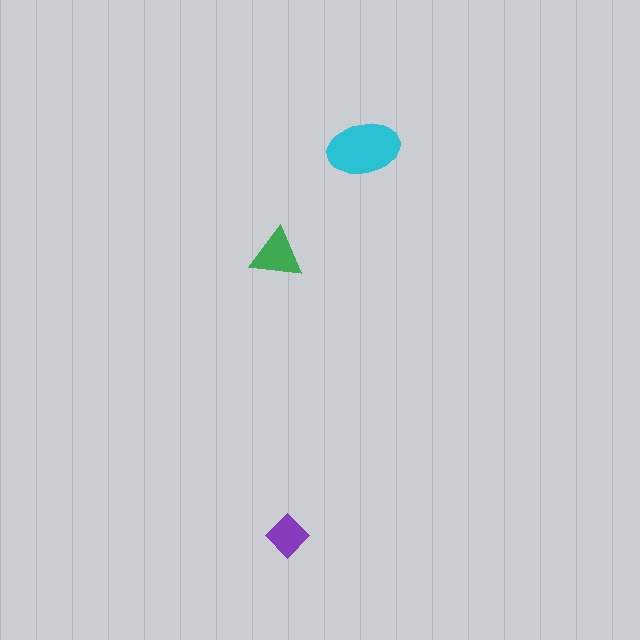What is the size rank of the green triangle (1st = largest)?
2nd.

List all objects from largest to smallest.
The cyan ellipse, the green triangle, the purple diamond.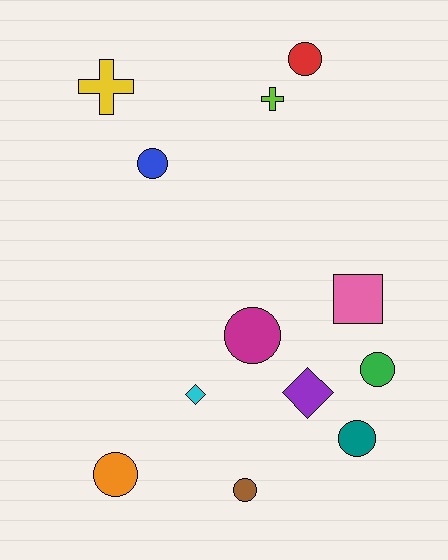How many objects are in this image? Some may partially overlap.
There are 12 objects.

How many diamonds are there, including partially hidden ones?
There are 2 diamonds.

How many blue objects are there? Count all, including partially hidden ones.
There is 1 blue object.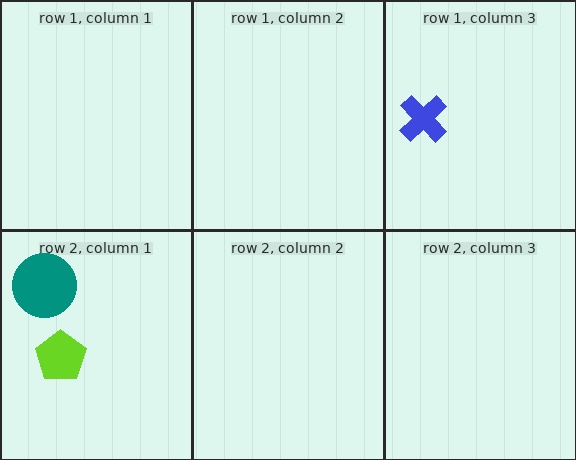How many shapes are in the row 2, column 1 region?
2.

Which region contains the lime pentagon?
The row 2, column 1 region.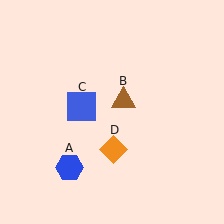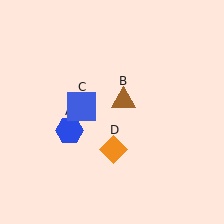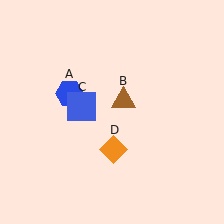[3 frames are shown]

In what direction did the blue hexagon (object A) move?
The blue hexagon (object A) moved up.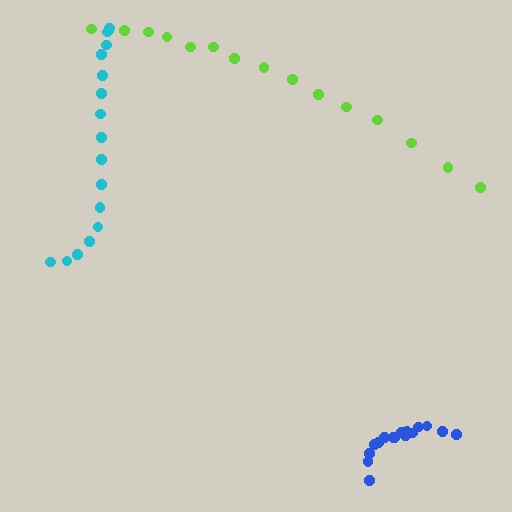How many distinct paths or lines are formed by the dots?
There are 3 distinct paths.